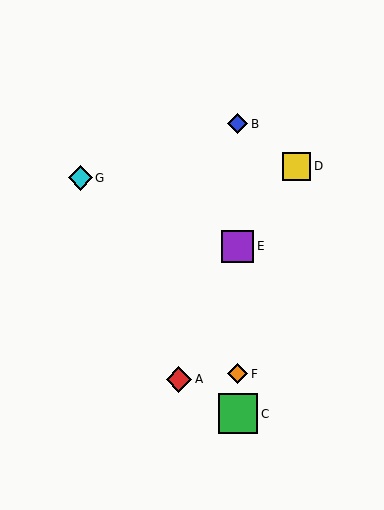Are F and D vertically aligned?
No, F is at x≈238 and D is at x≈297.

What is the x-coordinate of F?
Object F is at x≈238.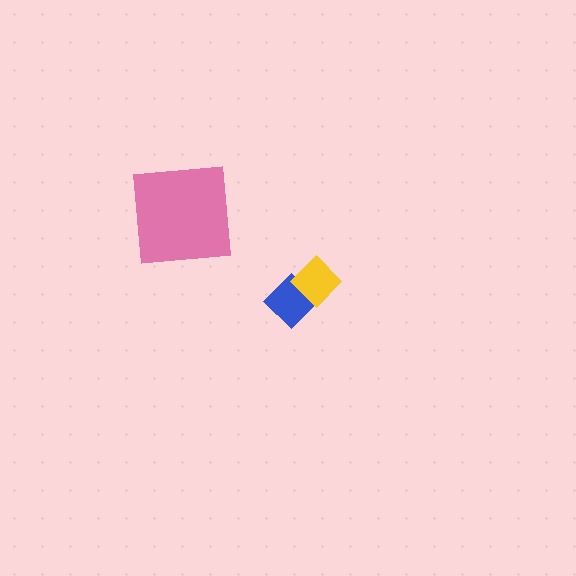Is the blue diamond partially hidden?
Yes, it is partially covered by another shape.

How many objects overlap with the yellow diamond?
1 object overlaps with the yellow diamond.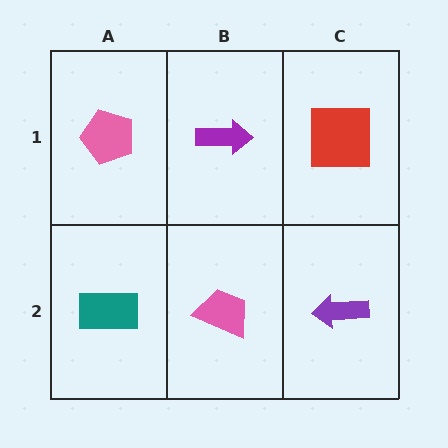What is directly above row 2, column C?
A red square.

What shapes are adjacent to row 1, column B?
A pink trapezoid (row 2, column B), a pink pentagon (row 1, column A), a red square (row 1, column C).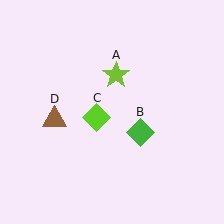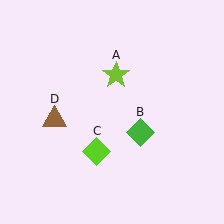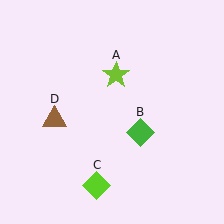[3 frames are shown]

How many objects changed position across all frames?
1 object changed position: lime diamond (object C).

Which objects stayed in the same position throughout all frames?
Lime star (object A) and green diamond (object B) and brown triangle (object D) remained stationary.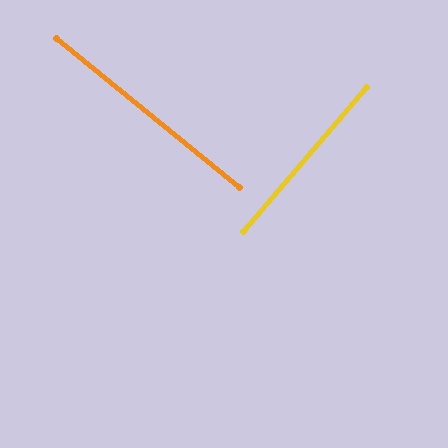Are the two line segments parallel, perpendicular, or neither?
Perpendicular — they meet at approximately 88°.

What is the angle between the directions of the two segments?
Approximately 88 degrees.